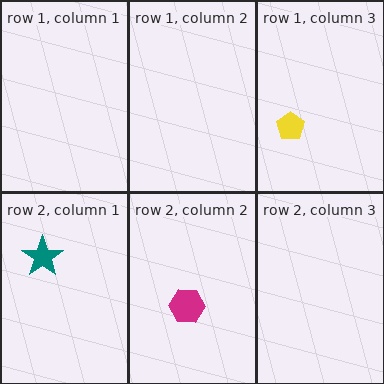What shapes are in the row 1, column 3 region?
The yellow pentagon.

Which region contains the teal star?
The row 2, column 1 region.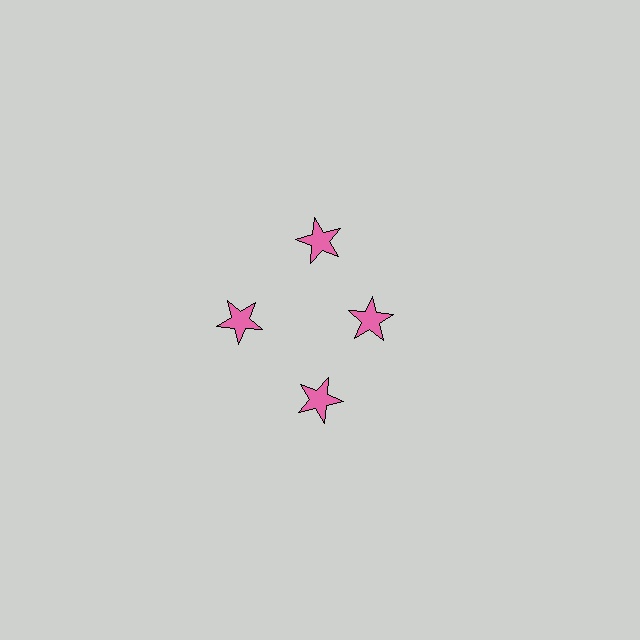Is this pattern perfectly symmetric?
No. The 4 pink stars are arranged in a ring, but one element near the 3 o'clock position is pulled inward toward the center, breaking the 4-fold rotational symmetry.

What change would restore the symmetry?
The symmetry would be restored by moving it outward, back onto the ring so that all 4 stars sit at equal angles and equal distance from the center.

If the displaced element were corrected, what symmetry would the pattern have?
It would have 4-fold rotational symmetry — the pattern would map onto itself every 90 degrees.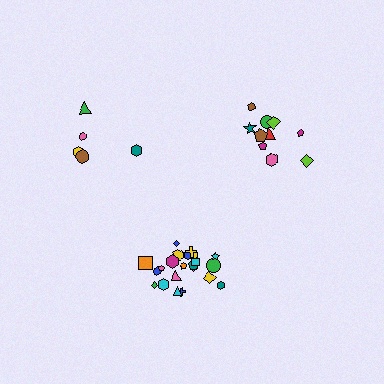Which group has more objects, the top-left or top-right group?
The top-right group.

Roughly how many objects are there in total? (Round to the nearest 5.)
Roughly 35 objects in total.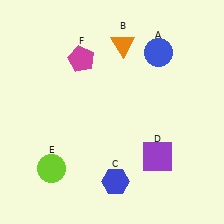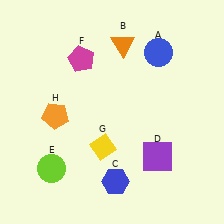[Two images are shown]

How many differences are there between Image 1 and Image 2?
There are 2 differences between the two images.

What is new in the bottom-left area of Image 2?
An orange pentagon (H) was added in the bottom-left area of Image 2.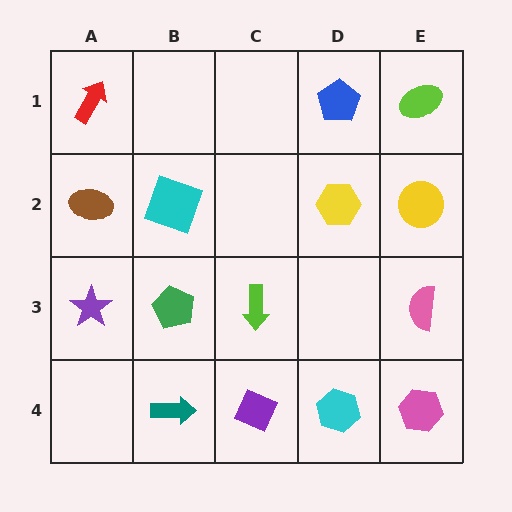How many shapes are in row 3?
4 shapes.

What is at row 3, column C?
A lime arrow.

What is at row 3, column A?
A purple star.